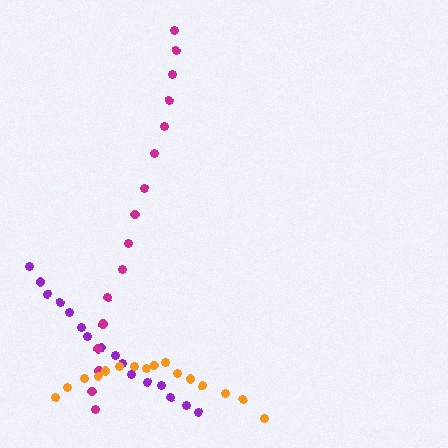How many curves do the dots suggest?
There are 3 distinct paths.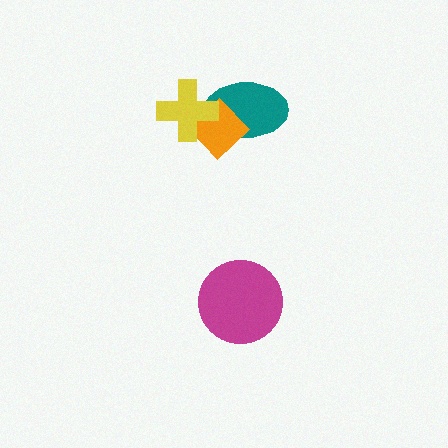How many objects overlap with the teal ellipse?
2 objects overlap with the teal ellipse.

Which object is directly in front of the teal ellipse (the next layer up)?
The orange diamond is directly in front of the teal ellipse.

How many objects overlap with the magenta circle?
0 objects overlap with the magenta circle.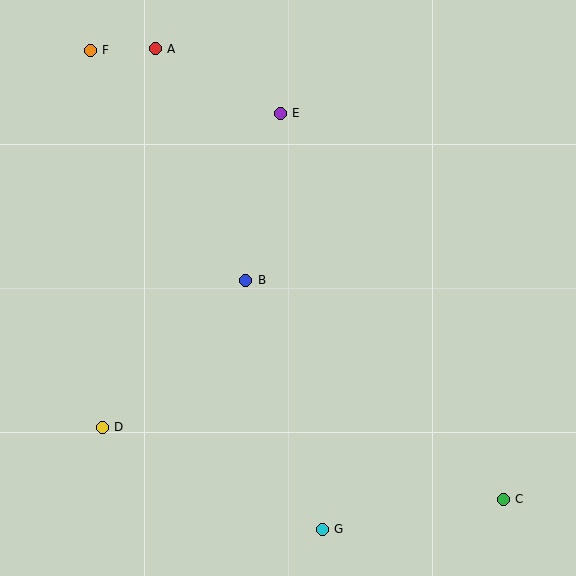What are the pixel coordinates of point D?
Point D is at (102, 427).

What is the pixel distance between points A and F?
The distance between A and F is 65 pixels.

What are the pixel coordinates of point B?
Point B is at (246, 280).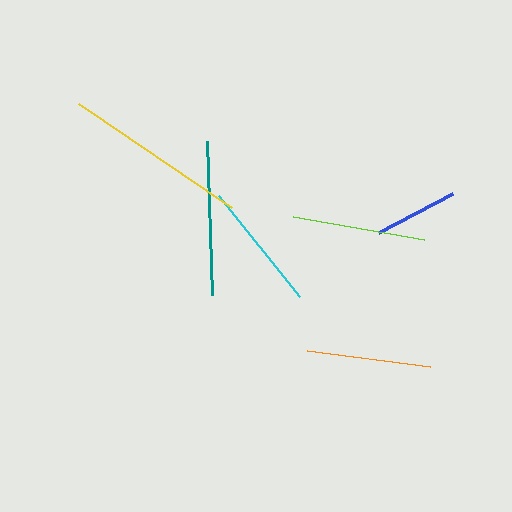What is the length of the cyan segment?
The cyan segment is approximately 129 pixels long.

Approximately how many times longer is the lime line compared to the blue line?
The lime line is approximately 1.6 times the length of the blue line.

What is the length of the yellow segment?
The yellow segment is approximately 184 pixels long.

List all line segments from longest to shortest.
From longest to shortest: yellow, teal, lime, cyan, orange, blue.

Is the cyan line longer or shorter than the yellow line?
The yellow line is longer than the cyan line.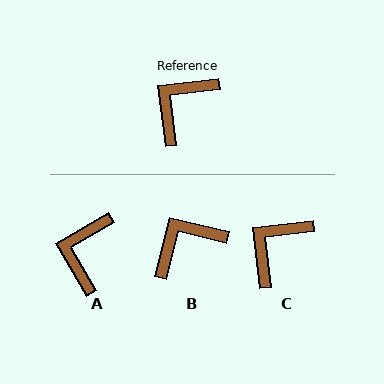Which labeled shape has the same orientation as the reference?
C.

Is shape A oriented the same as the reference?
No, it is off by about 24 degrees.